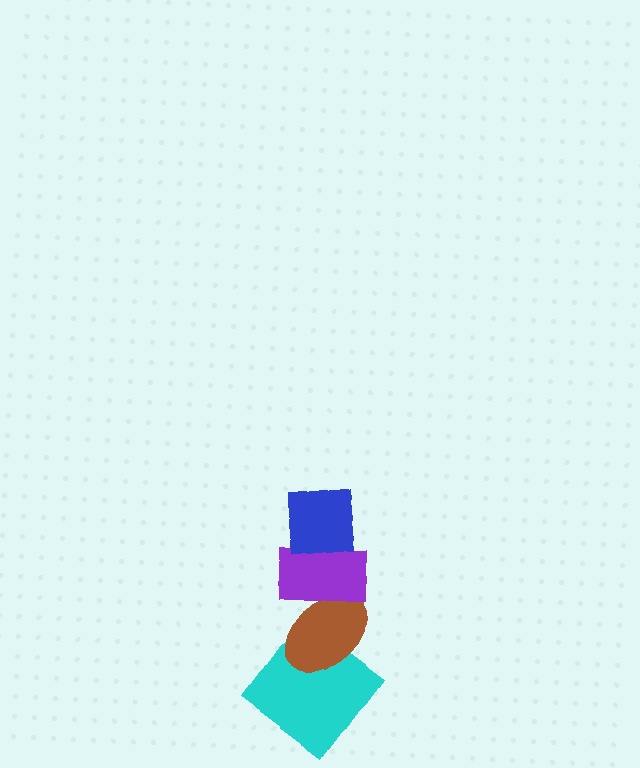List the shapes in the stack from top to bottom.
From top to bottom: the blue square, the purple rectangle, the brown ellipse, the cyan diamond.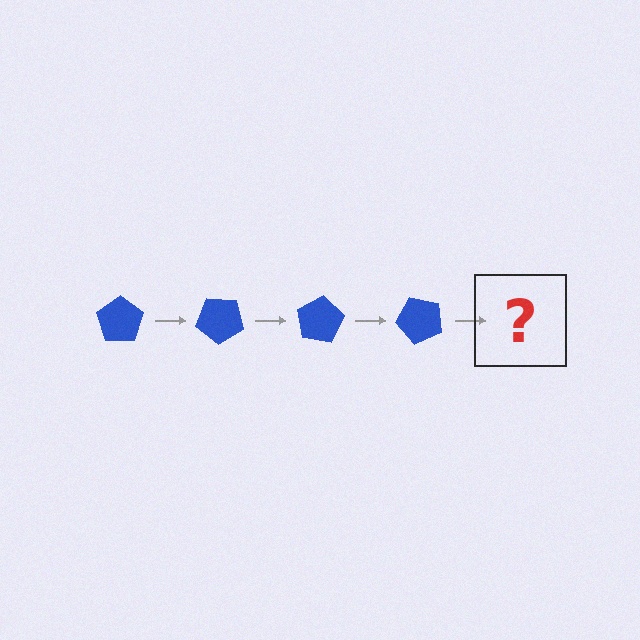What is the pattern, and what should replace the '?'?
The pattern is that the pentagon rotates 40 degrees each step. The '?' should be a blue pentagon rotated 160 degrees.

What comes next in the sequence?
The next element should be a blue pentagon rotated 160 degrees.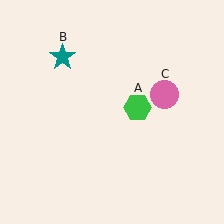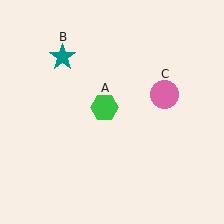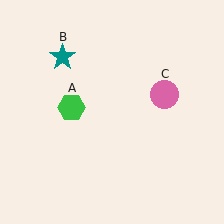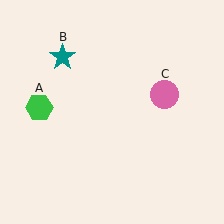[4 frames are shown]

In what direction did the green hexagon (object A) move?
The green hexagon (object A) moved left.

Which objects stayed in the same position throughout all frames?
Teal star (object B) and pink circle (object C) remained stationary.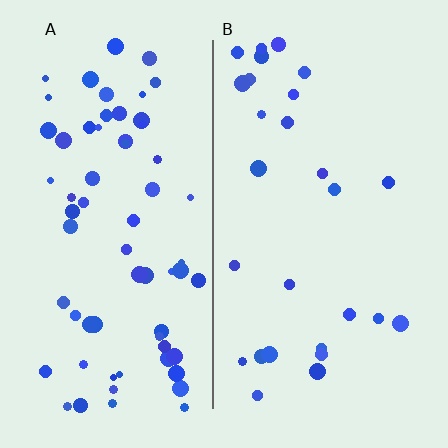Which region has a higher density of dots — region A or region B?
A (the left).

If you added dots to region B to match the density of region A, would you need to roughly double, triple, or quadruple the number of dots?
Approximately double.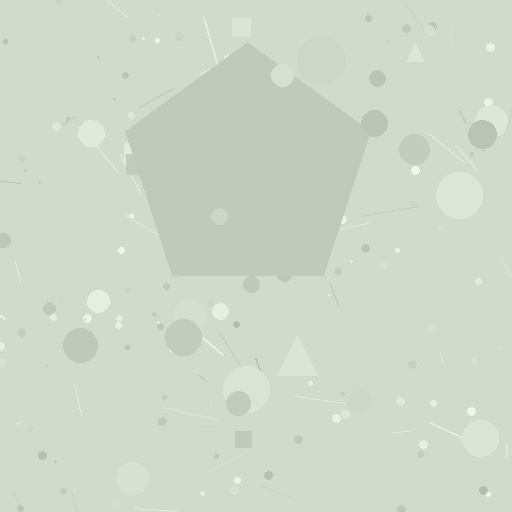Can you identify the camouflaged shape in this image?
The camouflaged shape is a pentagon.